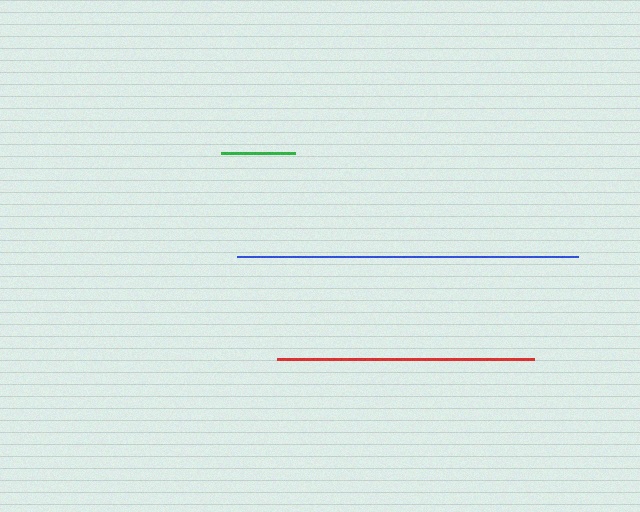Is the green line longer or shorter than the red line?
The red line is longer than the green line.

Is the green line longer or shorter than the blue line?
The blue line is longer than the green line.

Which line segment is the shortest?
The green line is the shortest at approximately 75 pixels.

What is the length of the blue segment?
The blue segment is approximately 341 pixels long.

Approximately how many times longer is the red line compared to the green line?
The red line is approximately 3.4 times the length of the green line.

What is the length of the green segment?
The green segment is approximately 75 pixels long.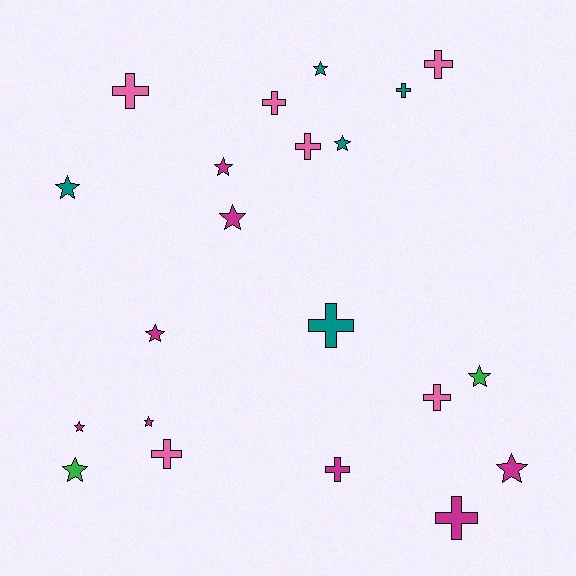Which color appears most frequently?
Magenta, with 8 objects.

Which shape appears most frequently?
Star, with 11 objects.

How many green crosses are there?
There are no green crosses.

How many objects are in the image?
There are 21 objects.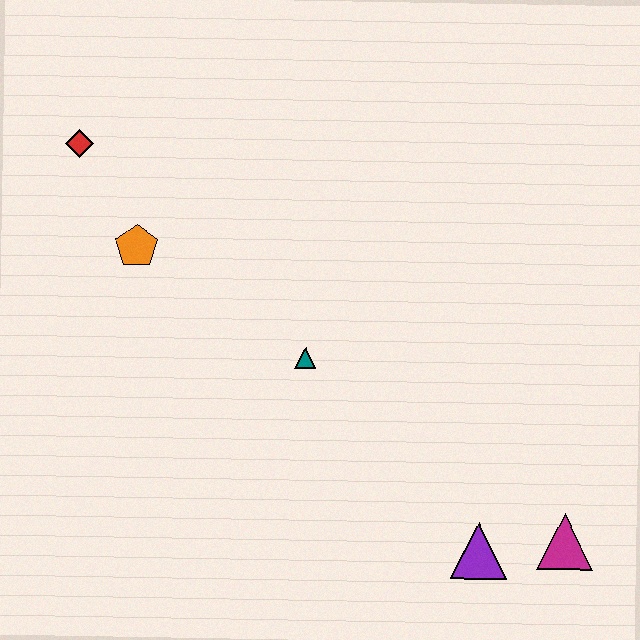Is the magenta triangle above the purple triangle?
Yes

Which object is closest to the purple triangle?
The magenta triangle is closest to the purple triangle.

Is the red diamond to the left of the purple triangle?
Yes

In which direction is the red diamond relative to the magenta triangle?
The red diamond is to the left of the magenta triangle.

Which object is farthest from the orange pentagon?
The magenta triangle is farthest from the orange pentagon.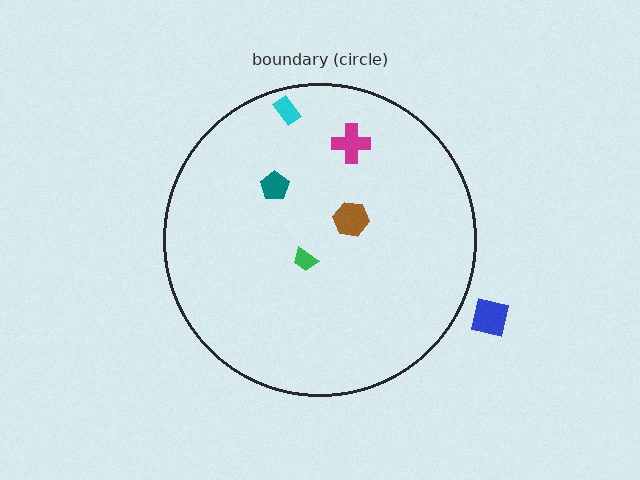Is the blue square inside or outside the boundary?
Outside.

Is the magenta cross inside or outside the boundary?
Inside.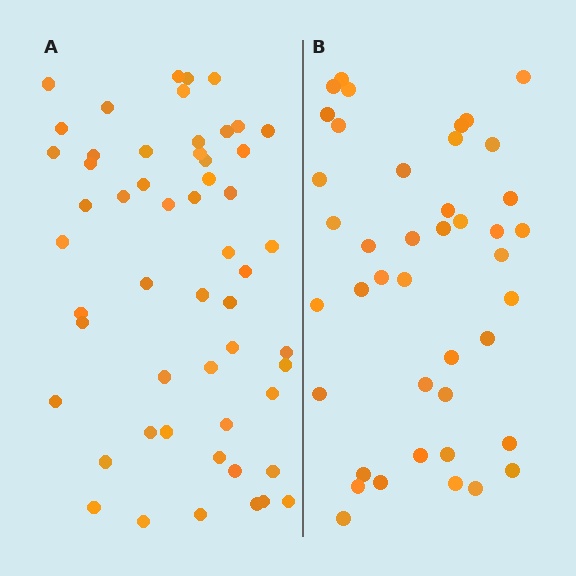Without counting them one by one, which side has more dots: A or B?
Region A (the left region) has more dots.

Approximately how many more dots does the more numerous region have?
Region A has roughly 12 or so more dots than region B.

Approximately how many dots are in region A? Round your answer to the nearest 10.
About 50 dots. (The exact count is 54, which rounds to 50.)